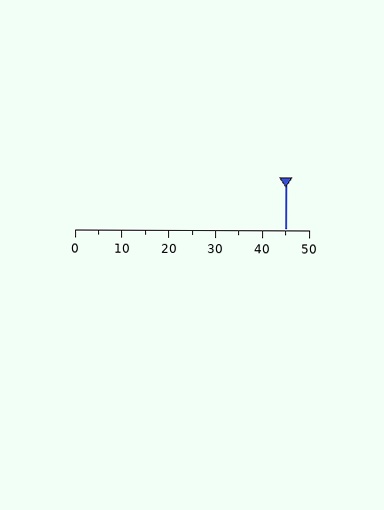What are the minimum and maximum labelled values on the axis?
The axis runs from 0 to 50.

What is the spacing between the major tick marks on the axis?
The major ticks are spaced 10 apart.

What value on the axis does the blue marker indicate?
The marker indicates approximately 45.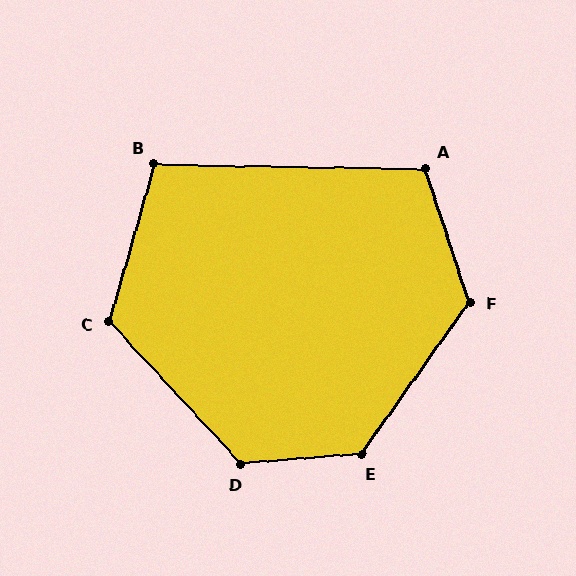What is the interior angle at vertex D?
Approximately 128 degrees (obtuse).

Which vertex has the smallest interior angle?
B, at approximately 105 degrees.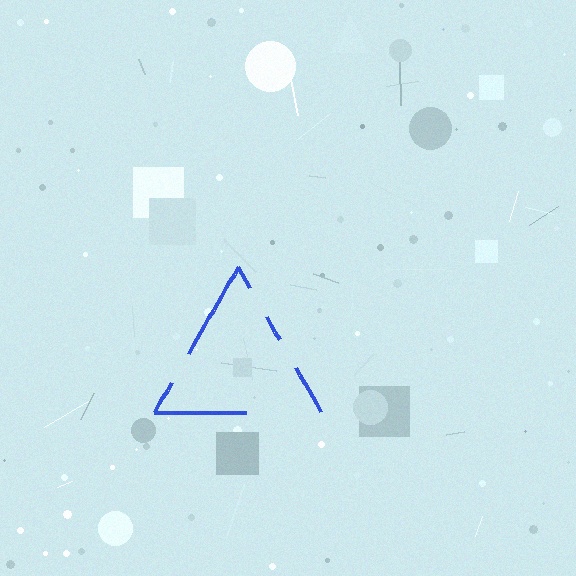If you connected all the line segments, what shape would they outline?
They would outline a triangle.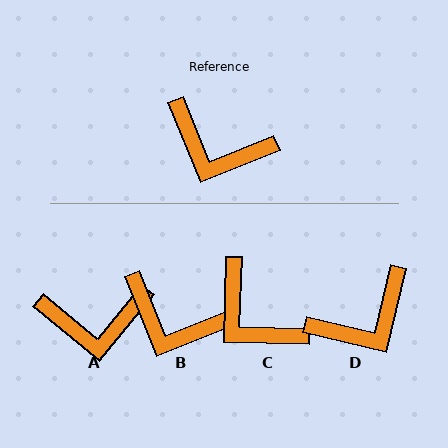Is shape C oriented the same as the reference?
No, it is off by about 24 degrees.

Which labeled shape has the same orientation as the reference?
B.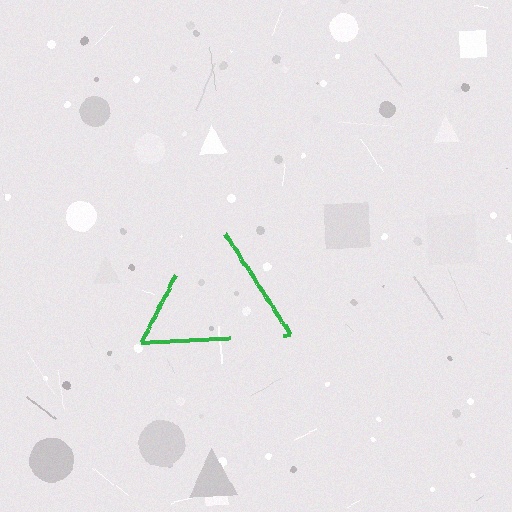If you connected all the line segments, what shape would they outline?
They would outline a triangle.